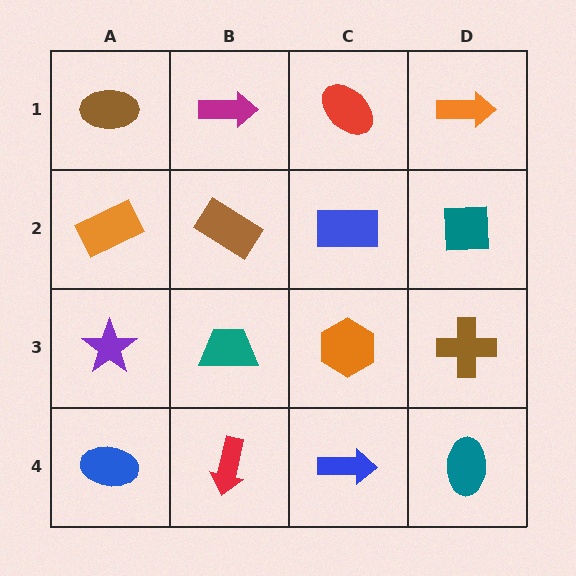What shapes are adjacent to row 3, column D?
A teal square (row 2, column D), a teal ellipse (row 4, column D), an orange hexagon (row 3, column C).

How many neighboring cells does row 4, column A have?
2.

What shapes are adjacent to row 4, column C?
An orange hexagon (row 3, column C), a red arrow (row 4, column B), a teal ellipse (row 4, column D).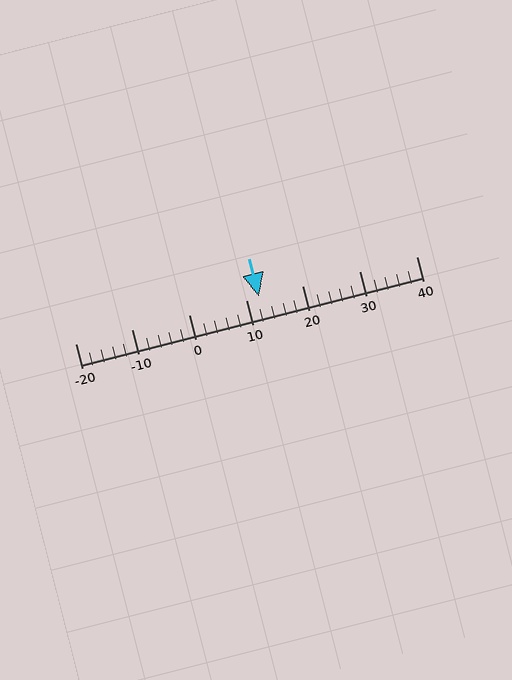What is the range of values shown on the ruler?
The ruler shows values from -20 to 40.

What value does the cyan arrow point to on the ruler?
The cyan arrow points to approximately 12.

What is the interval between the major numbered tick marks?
The major tick marks are spaced 10 units apart.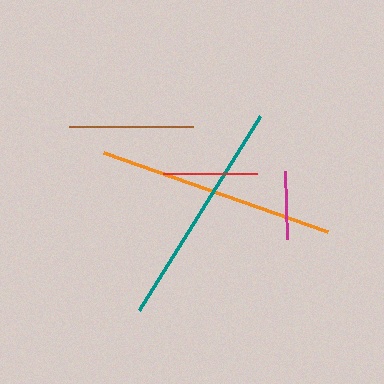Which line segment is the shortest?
The magenta line is the shortest at approximately 69 pixels.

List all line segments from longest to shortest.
From longest to shortest: orange, teal, brown, red, magenta.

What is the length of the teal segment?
The teal segment is approximately 228 pixels long.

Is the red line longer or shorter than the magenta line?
The red line is longer than the magenta line.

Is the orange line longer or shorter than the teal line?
The orange line is longer than the teal line.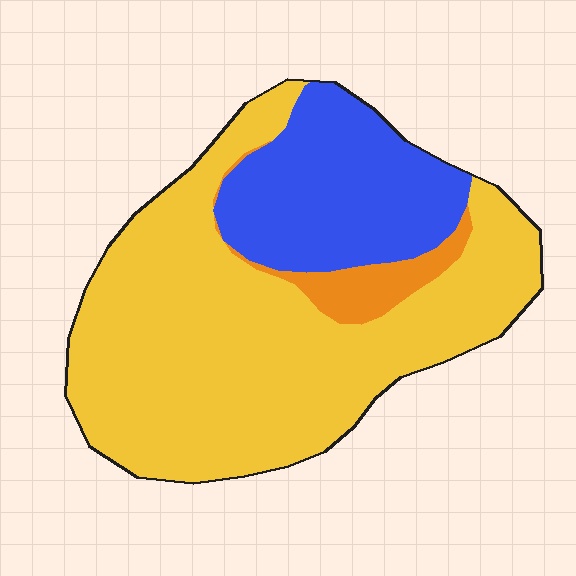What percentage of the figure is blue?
Blue covers 26% of the figure.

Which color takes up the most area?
Yellow, at roughly 70%.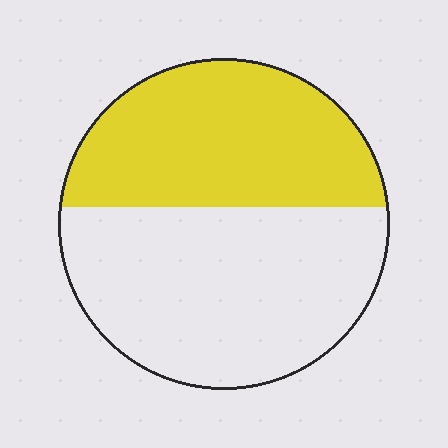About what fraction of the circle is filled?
About two fifths (2/5).